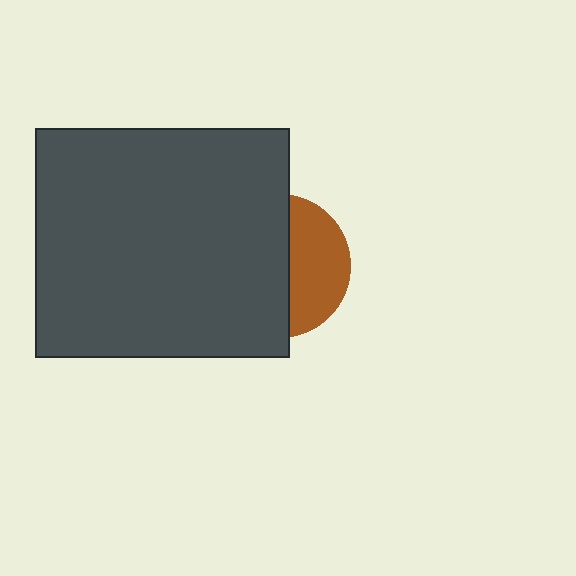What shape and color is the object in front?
The object in front is a dark gray rectangle.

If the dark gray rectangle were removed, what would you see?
You would see the complete brown circle.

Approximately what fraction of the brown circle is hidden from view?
Roughly 59% of the brown circle is hidden behind the dark gray rectangle.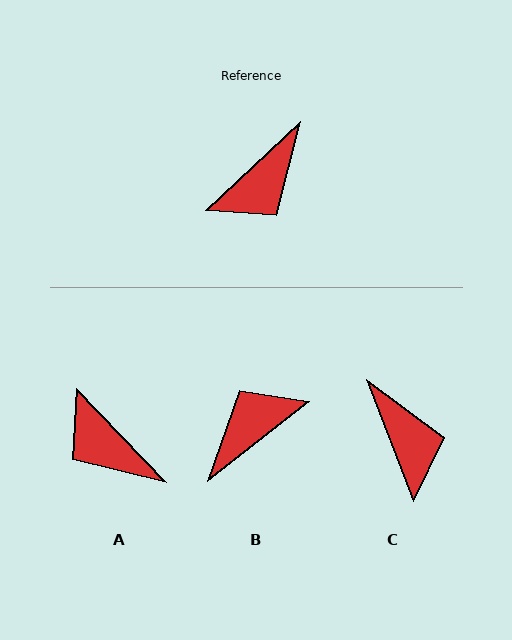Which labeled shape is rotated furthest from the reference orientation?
B, about 175 degrees away.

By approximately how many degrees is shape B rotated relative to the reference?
Approximately 175 degrees counter-clockwise.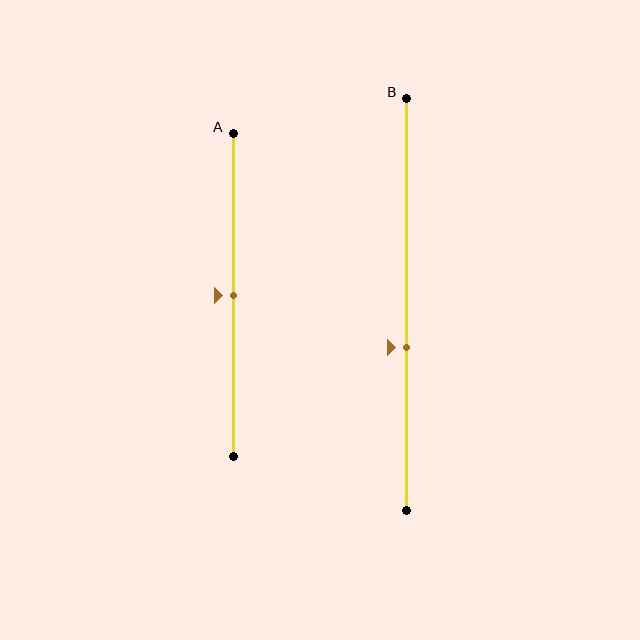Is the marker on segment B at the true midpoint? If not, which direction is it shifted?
No, the marker on segment B is shifted downward by about 10% of the segment length.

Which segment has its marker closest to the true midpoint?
Segment A has its marker closest to the true midpoint.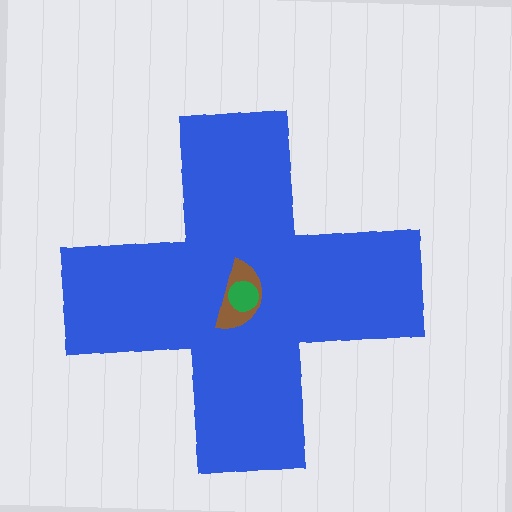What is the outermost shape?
The blue cross.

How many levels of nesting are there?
3.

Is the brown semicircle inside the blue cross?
Yes.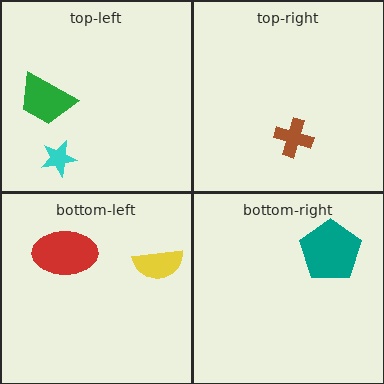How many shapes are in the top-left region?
2.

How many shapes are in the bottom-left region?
2.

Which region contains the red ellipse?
The bottom-left region.